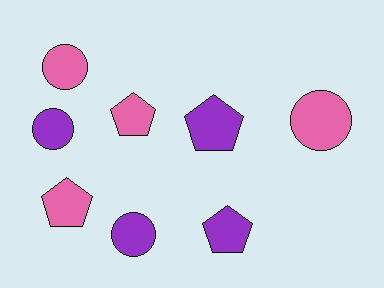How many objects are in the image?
There are 8 objects.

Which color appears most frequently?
Purple, with 4 objects.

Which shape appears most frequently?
Circle, with 4 objects.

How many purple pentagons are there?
There are 2 purple pentagons.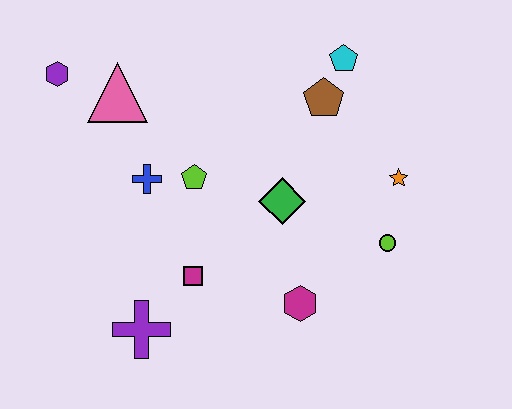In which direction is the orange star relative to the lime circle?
The orange star is above the lime circle.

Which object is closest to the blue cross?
The lime pentagon is closest to the blue cross.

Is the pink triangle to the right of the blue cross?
No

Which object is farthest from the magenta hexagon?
The purple hexagon is farthest from the magenta hexagon.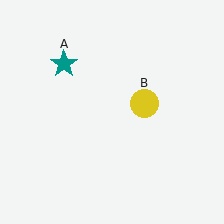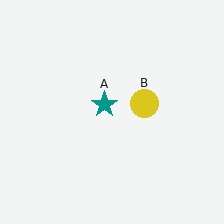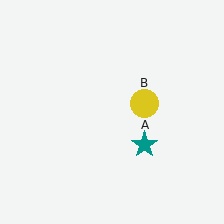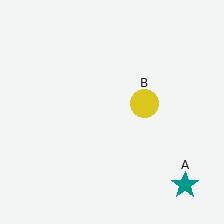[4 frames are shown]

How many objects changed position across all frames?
1 object changed position: teal star (object A).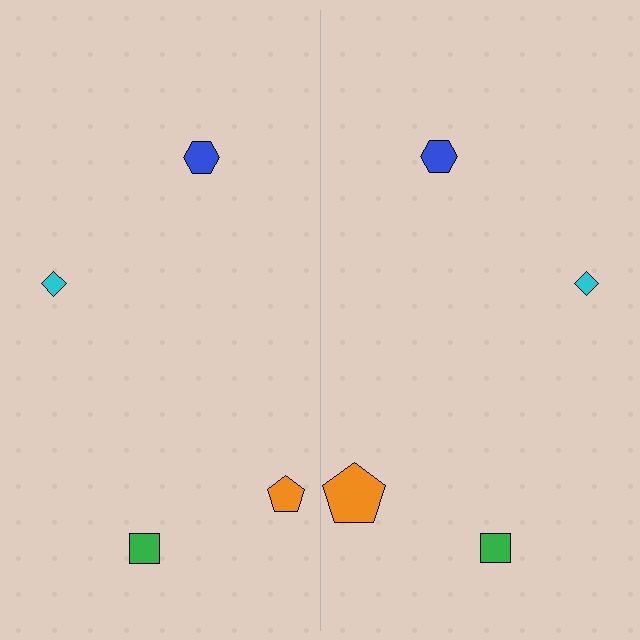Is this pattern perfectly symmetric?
No, the pattern is not perfectly symmetric. The orange pentagon on the right side has a different size than its mirror counterpart.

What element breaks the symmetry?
The orange pentagon on the right side has a different size than its mirror counterpart.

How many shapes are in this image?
There are 8 shapes in this image.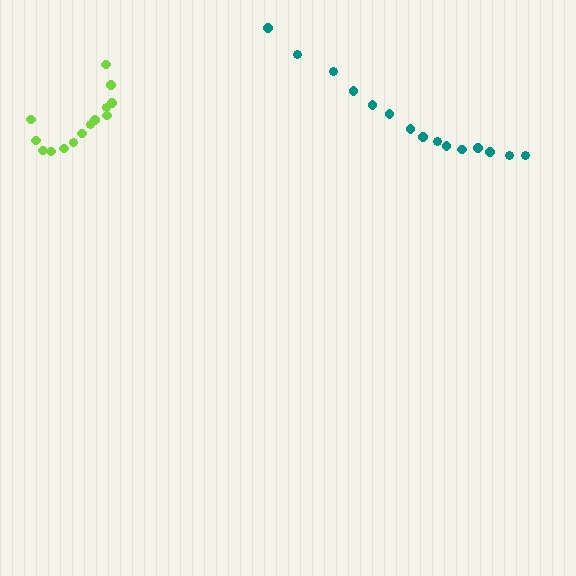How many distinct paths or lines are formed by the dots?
There are 2 distinct paths.